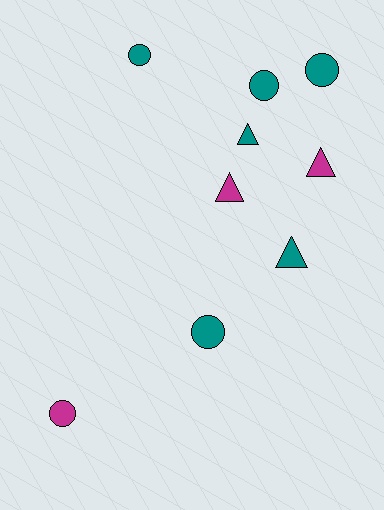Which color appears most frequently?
Teal, with 6 objects.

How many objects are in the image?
There are 9 objects.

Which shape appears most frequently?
Circle, with 5 objects.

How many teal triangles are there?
There are 2 teal triangles.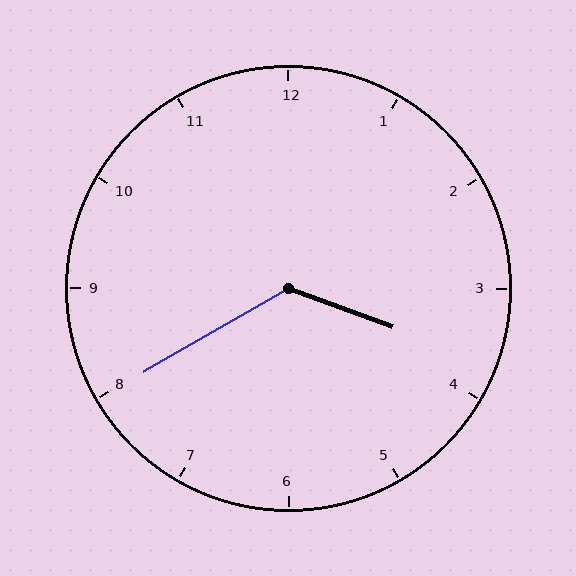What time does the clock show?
3:40.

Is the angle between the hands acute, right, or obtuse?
It is obtuse.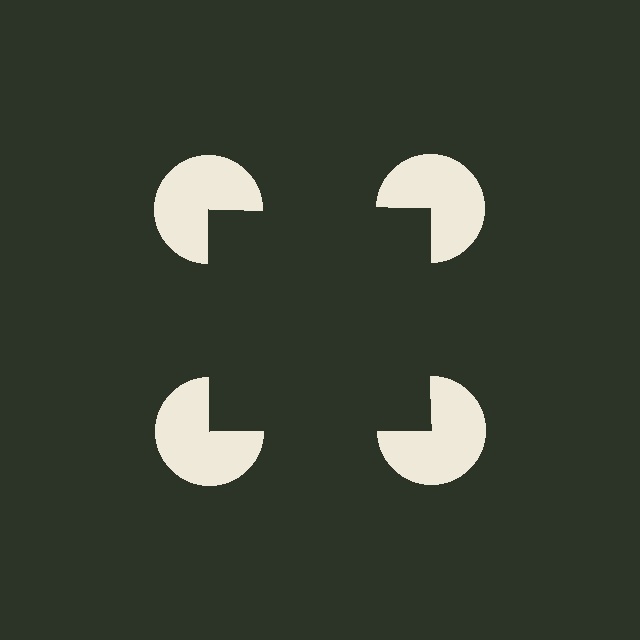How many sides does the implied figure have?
4 sides.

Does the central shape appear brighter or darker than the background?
It typically appears slightly darker than the background, even though no actual brightness change is drawn.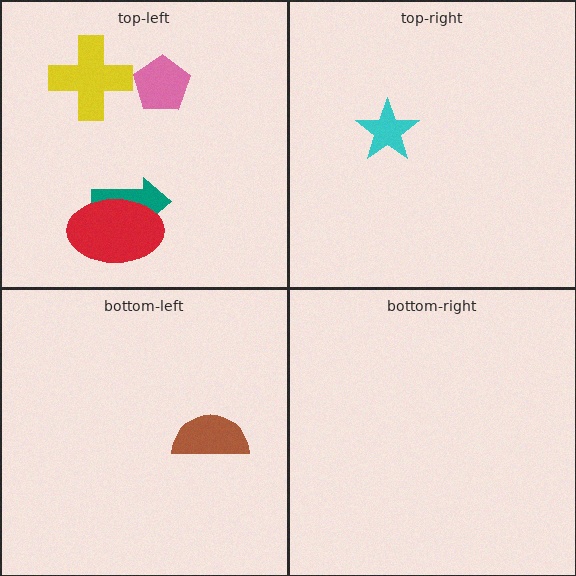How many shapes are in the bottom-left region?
1.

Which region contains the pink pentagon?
The top-left region.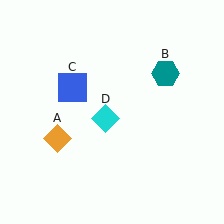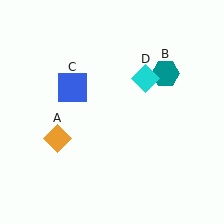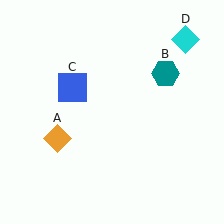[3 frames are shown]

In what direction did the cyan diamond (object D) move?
The cyan diamond (object D) moved up and to the right.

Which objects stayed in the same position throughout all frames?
Orange diamond (object A) and teal hexagon (object B) and blue square (object C) remained stationary.